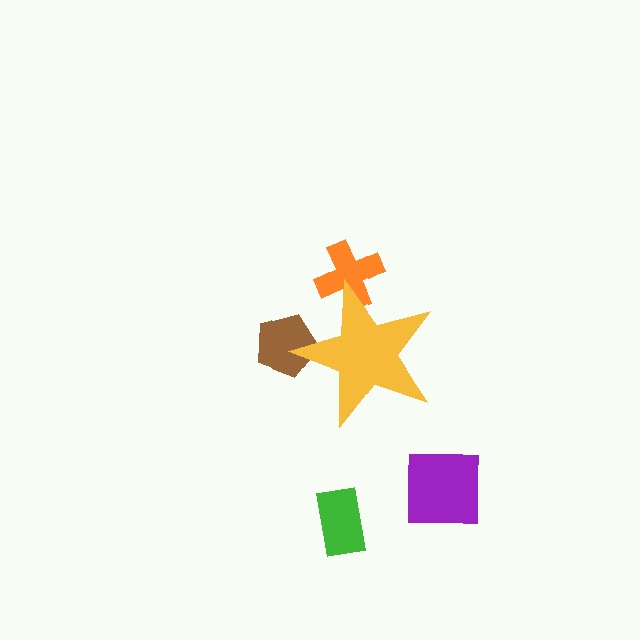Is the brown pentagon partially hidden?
Yes, the brown pentagon is partially hidden behind the yellow star.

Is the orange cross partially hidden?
Yes, the orange cross is partially hidden behind the yellow star.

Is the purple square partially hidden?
No, the purple square is fully visible.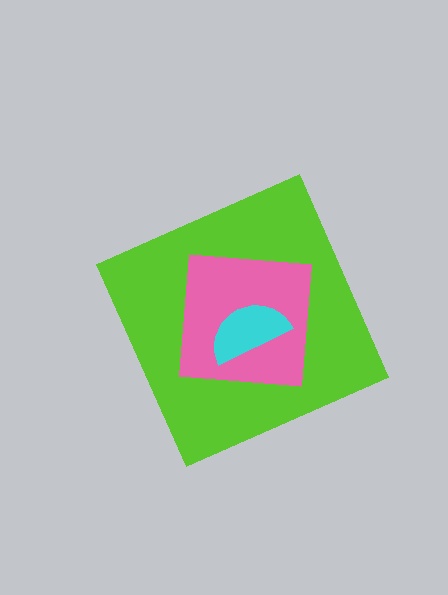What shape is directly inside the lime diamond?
The pink square.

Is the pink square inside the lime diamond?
Yes.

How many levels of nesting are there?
3.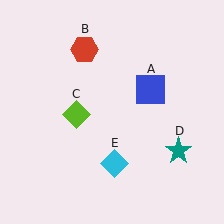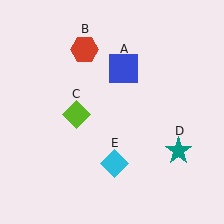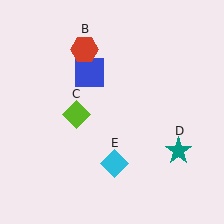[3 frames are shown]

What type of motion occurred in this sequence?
The blue square (object A) rotated counterclockwise around the center of the scene.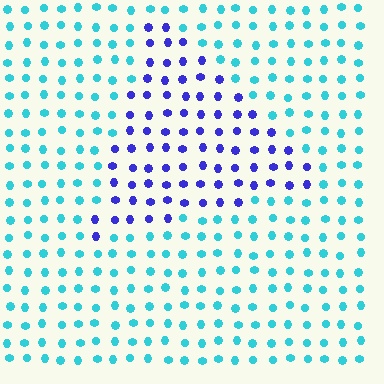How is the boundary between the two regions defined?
The boundary is defined purely by a slight shift in hue (about 60 degrees). Spacing, size, and orientation are identical on both sides.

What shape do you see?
I see a triangle.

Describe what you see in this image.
The image is filled with small cyan elements in a uniform arrangement. A triangle-shaped region is visible where the elements are tinted to a slightly different hue, forming a subtle color boundary.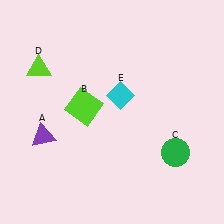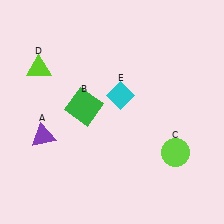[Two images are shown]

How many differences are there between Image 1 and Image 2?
There are 2 differences between the two images.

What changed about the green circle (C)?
In Image 1, C is green. In Image 2, it changed to lime.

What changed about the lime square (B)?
In Image 1, B is lime. In Image 2, it changed to green.